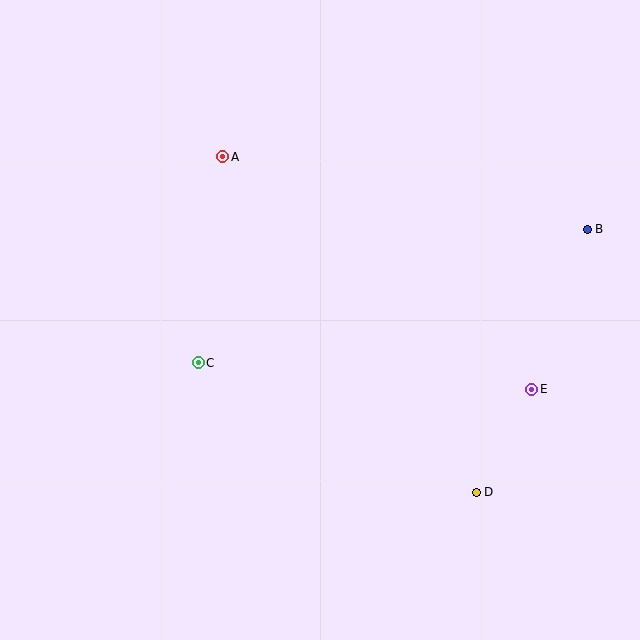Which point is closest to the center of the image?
Point C at (198, 363) is closest to the center.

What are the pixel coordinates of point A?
Point A is at (223, 157).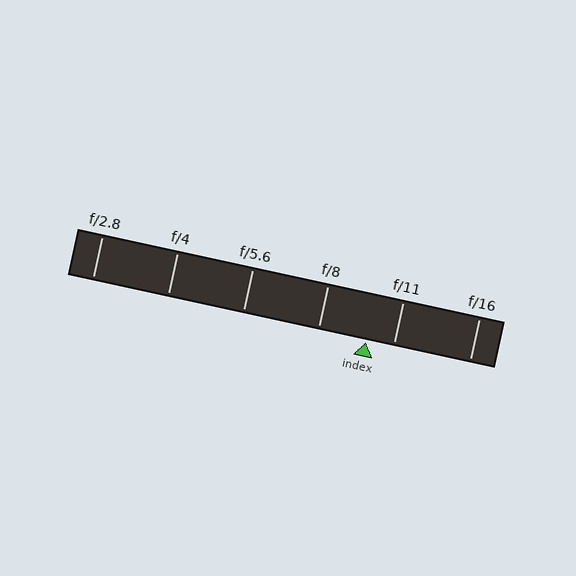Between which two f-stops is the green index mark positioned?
The index mark is between f/8 and f/11.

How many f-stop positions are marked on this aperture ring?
There are 6 f-stop positions marked.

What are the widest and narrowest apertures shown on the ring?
The widest aperture shown is f/2.8 and the narrowest is f/16.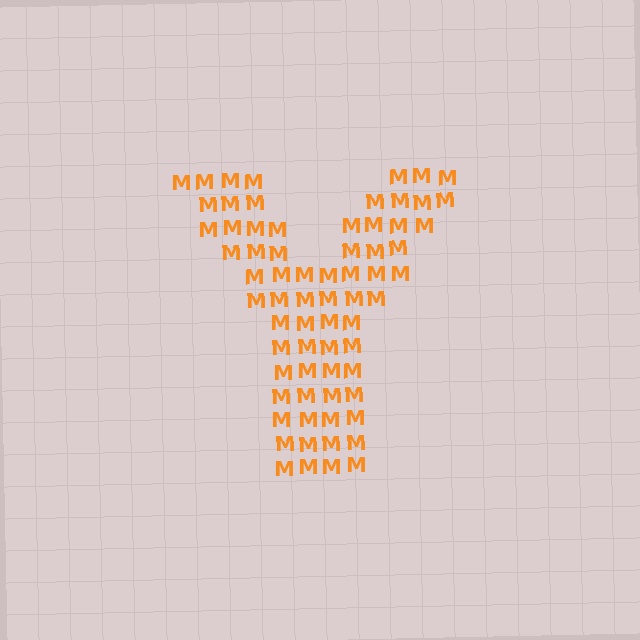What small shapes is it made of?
It is made of small letter M's.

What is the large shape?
The large shape is the letter Y.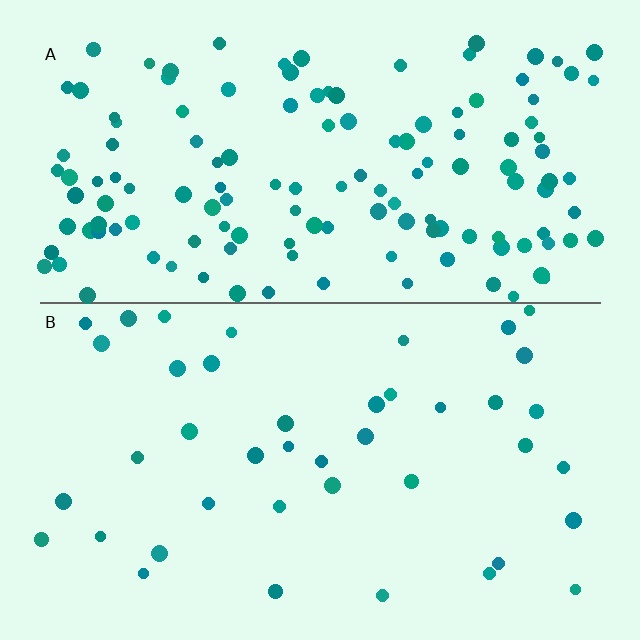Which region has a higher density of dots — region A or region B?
A (the top).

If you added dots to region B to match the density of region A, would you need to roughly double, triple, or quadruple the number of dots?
Approximately triple.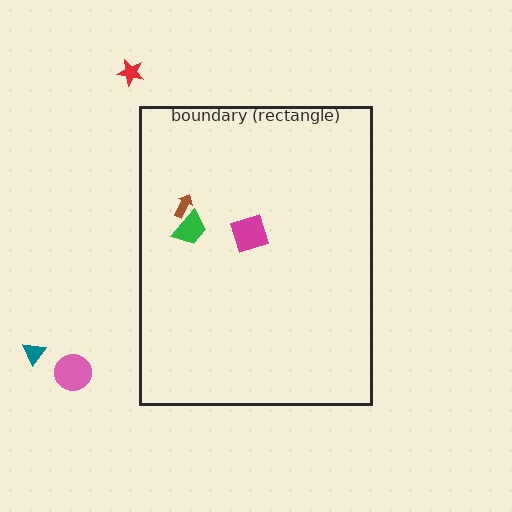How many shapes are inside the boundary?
3 inside, 3 outside.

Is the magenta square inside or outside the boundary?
Inside.